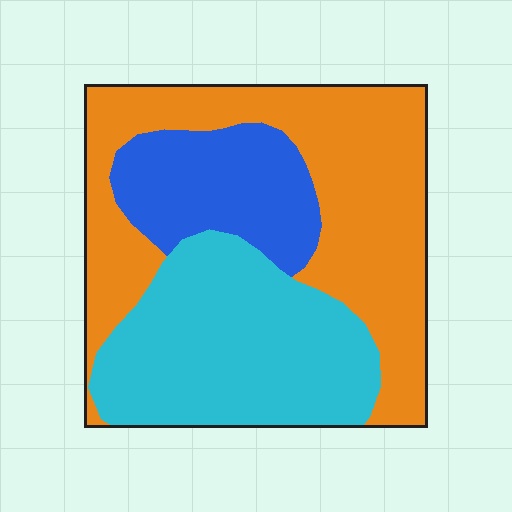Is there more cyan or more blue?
Cyan.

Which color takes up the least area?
Blue, at roughly 20%.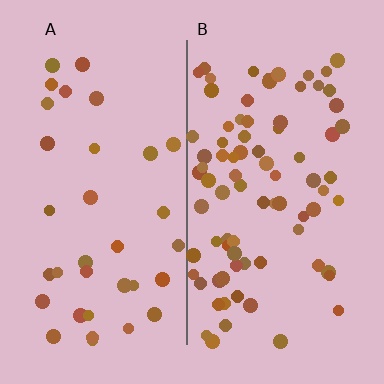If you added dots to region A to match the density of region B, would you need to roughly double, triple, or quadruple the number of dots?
Approximately double.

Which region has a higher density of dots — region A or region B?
B (the right).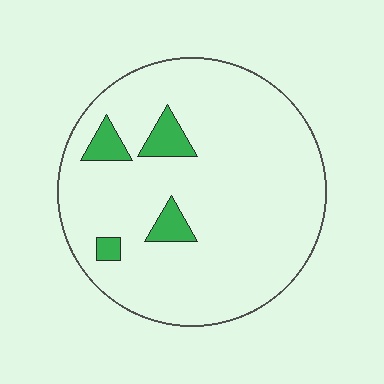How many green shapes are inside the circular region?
4.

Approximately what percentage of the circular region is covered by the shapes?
Approximately 10%.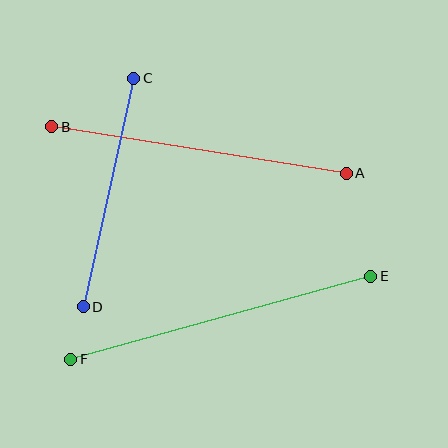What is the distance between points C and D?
The distance is approximately 234 pixels.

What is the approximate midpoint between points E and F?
The midpoint is at approximately (221, 318) pixels.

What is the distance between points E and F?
The distance is approximately 311 pixels.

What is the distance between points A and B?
The distance is approximately 298 pixels.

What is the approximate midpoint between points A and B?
The midpoint is at approximately (199, 150) pixels.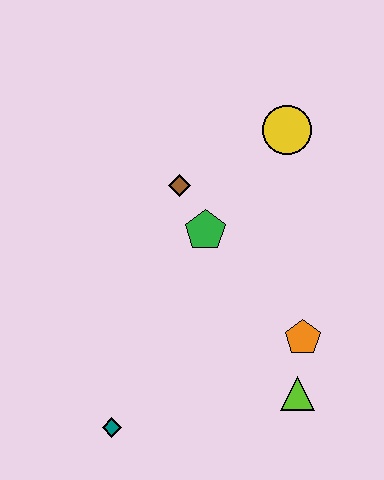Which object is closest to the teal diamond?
The lime triangle is closest to the teal diamond.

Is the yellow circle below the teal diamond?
No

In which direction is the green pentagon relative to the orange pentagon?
The green pentagon is above the orange pentagon.